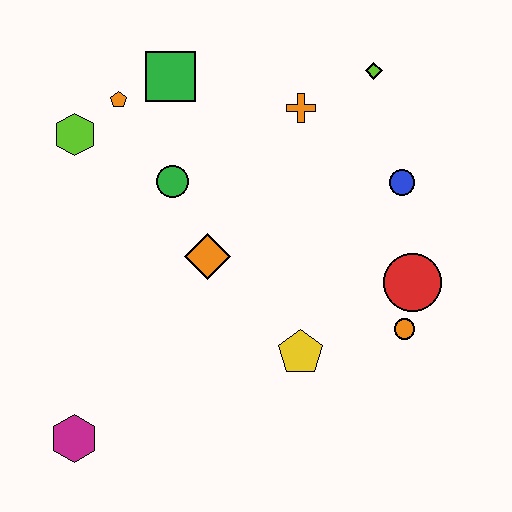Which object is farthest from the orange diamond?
The lime diamond is farthest from the orange diamond.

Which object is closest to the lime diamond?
The orange cross is closest to the lime diamond.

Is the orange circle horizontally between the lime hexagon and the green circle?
No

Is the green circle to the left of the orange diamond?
Yes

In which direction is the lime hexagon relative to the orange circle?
The lime hexagon is to the left of the orange circle.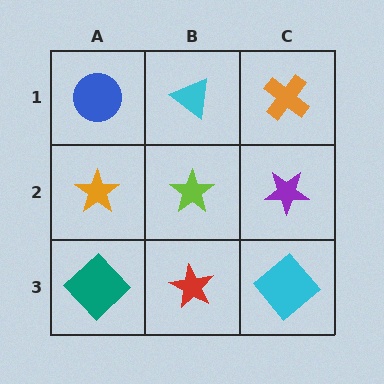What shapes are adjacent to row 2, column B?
A cyan triangle (row 1, column B), a red star (row 3, column B), an orange star (row 2, column A), a purple star (row 2, column C).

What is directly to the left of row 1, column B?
A blue circle.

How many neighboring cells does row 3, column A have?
2.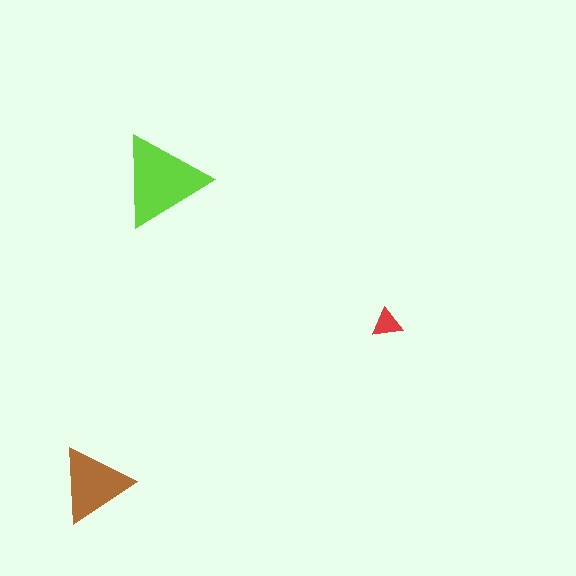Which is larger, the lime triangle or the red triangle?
The lime one.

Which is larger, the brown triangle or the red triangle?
The brown one.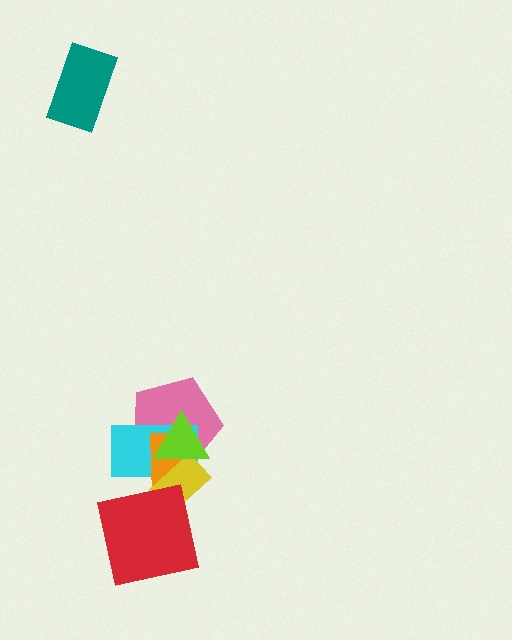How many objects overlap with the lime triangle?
4 objects overlap with the lime triangle.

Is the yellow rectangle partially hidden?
Yes, it is partially covered by another shape.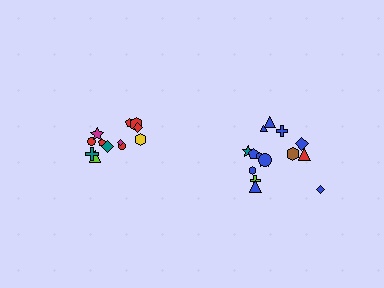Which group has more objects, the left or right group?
The right group.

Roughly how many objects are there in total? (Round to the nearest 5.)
Roughly 25 objects in total.